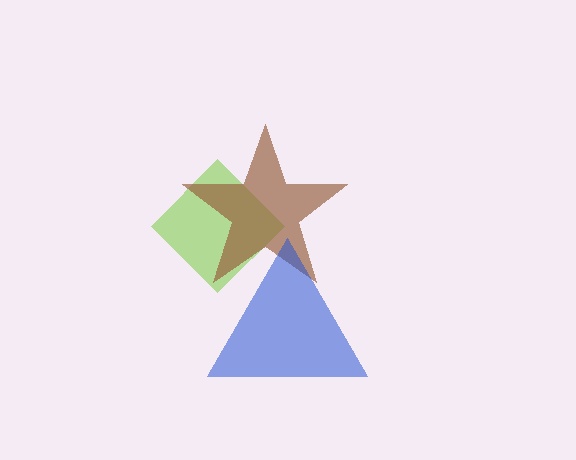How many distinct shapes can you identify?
There are 3 distinct shapes: a lime diamond, a brown star, a blue triangle.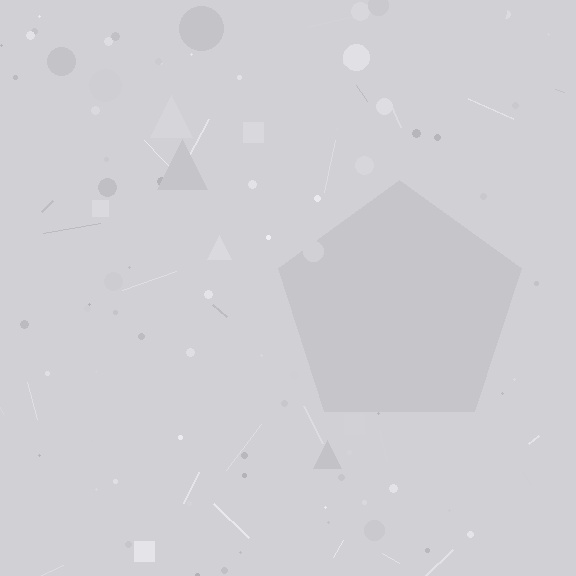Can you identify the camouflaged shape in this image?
The camouflaged shape is a pentagon.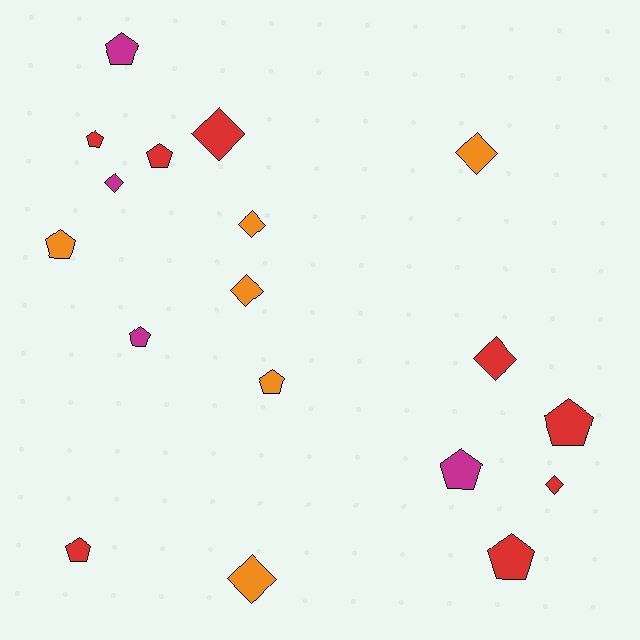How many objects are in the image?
There are 18 objects.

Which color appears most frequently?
Red, with 8 objects.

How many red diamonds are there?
There are 3 red diamonds.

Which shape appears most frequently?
Pentagon, with 10 objects.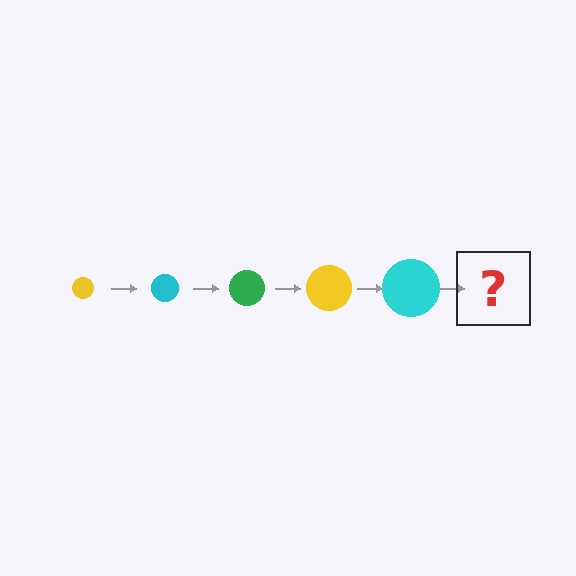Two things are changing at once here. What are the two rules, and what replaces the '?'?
The two rules are that the circle grows larger each step and the color cycles through yellow, cyan, and green. The '?' should be a green circle, larger than the previous one.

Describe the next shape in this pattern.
It should be a green circle, larger than the previous one.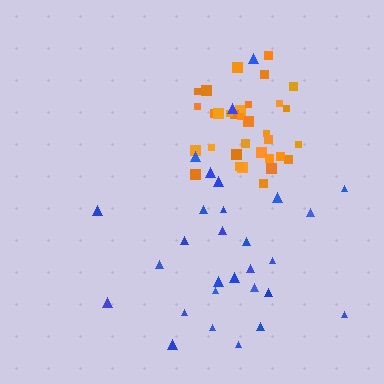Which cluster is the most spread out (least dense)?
Blue.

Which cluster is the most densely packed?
Orange.